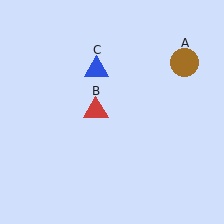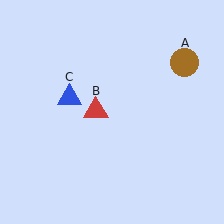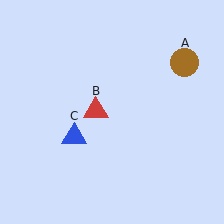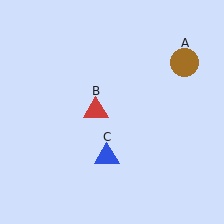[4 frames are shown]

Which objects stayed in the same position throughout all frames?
Brown circle (object A) and red triangle (object B) remained stationary.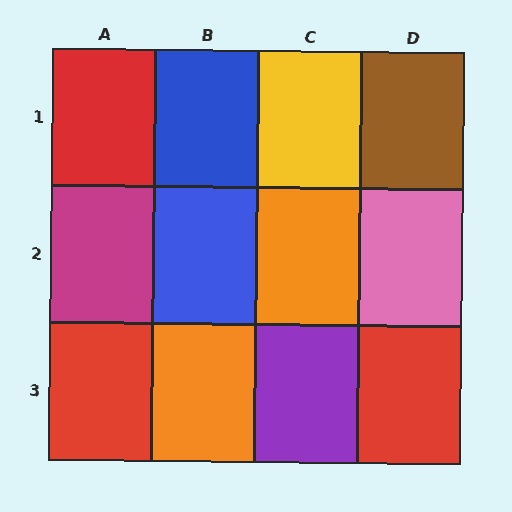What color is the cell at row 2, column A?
Magenta.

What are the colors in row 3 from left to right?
Red, orange, purple, red.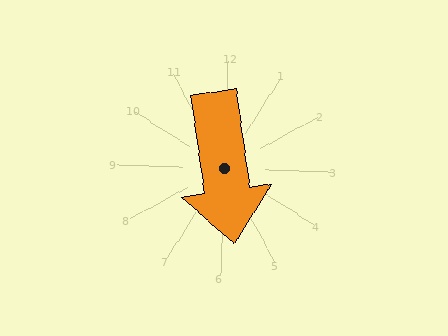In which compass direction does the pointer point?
South.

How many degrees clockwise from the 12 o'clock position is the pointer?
Approximately 170 degrees.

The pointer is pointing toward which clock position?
Roughly 6 o'clock.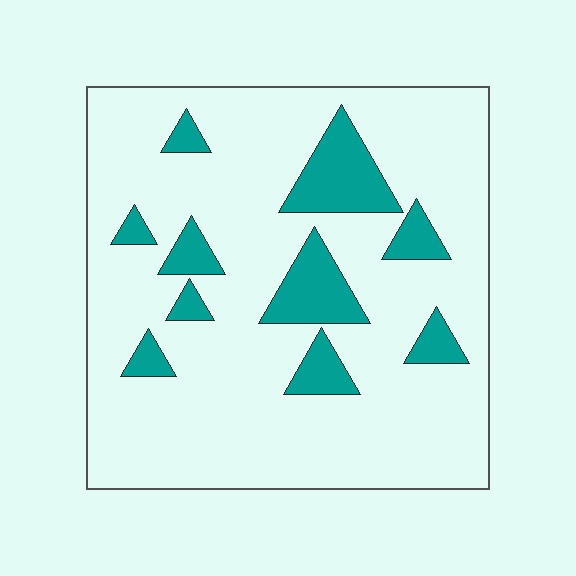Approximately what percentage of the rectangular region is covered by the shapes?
Approximately 15%.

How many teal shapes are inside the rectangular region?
10.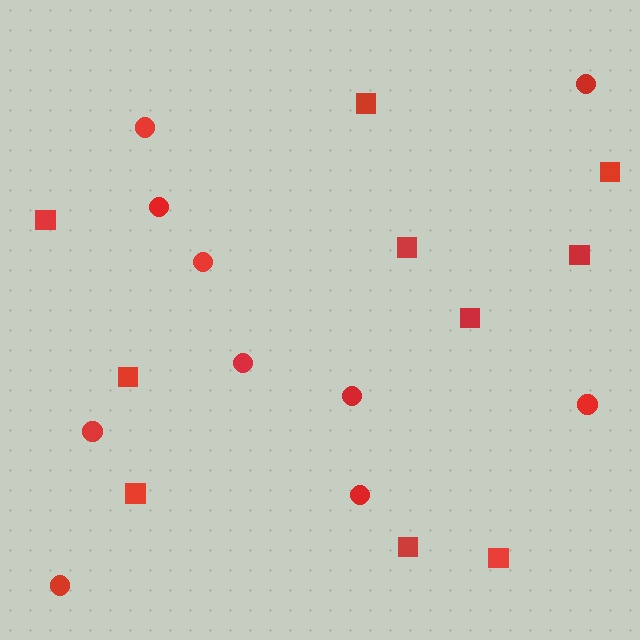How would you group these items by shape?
There are 2 groups: one group of squares (10) and one group of circles (10).